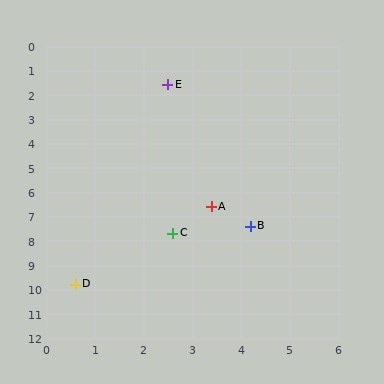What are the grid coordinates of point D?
Point D is at approximately (0.6, 9.8).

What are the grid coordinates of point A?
Point A is at approximately (3.4, 6.6).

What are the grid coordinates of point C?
Point C is at approximately (2.6, 7.7).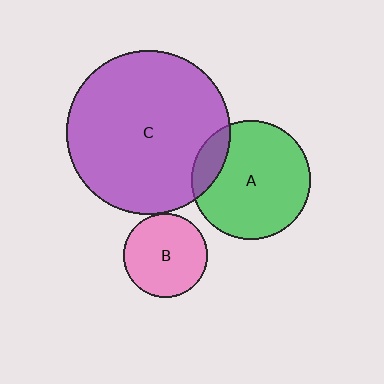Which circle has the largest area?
Circle C (purple).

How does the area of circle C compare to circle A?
Approximately 1.9 times.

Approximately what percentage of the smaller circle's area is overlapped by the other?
Approximately 5%.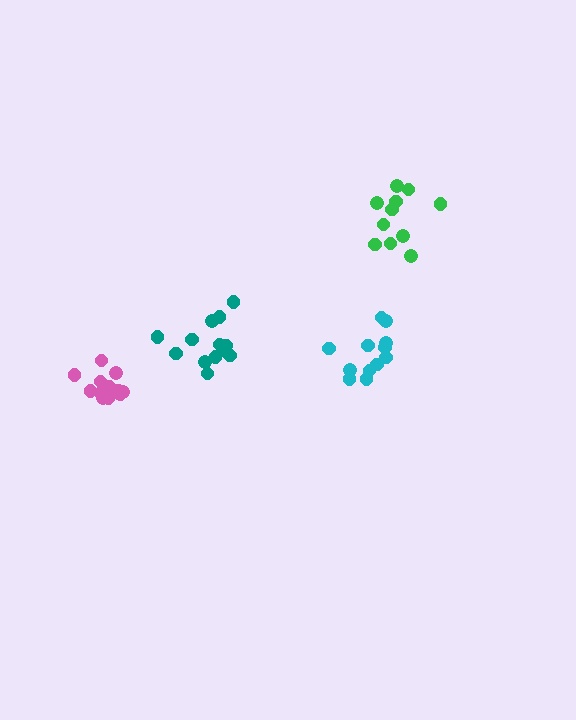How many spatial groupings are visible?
There are 4 spatial groupings.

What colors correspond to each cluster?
The clusters are colored: teal, pink, green, cyan.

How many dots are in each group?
Group 1: 14 dots, Group 2: 13 dots, Group 3: 11 dots, Group 4: 12 dots (50 total).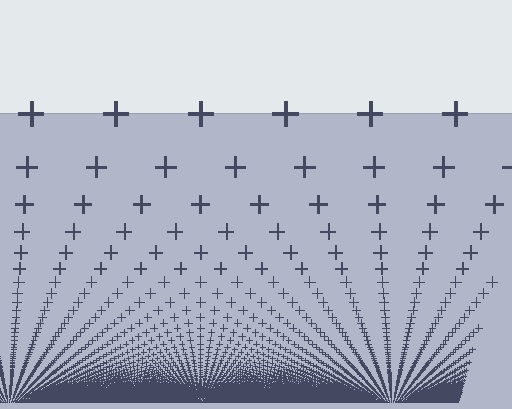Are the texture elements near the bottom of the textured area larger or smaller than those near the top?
Smaller. The gradient is inverted — elements near the bottom are smaller and denser.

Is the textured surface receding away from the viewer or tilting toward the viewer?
The surface appears to tilt toward the viewer. Texture elements get larger and sparser toward the top.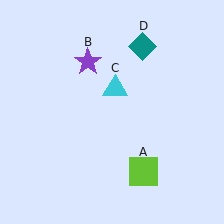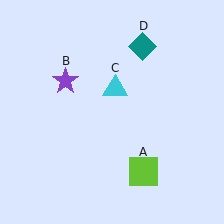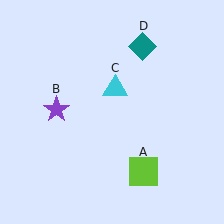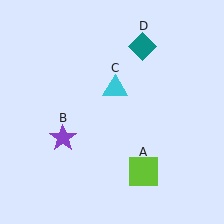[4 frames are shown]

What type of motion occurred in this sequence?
The purple star (object B) rotated counterclockwise around the center of the scene.